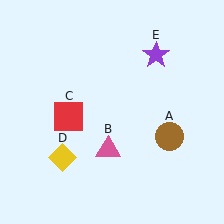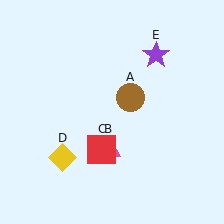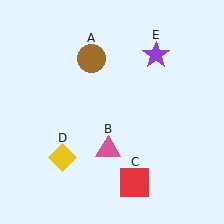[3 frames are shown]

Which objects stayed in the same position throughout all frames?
Pink triangle (object B) and yellow diamond (object D) and purple star (object E) remained stationary.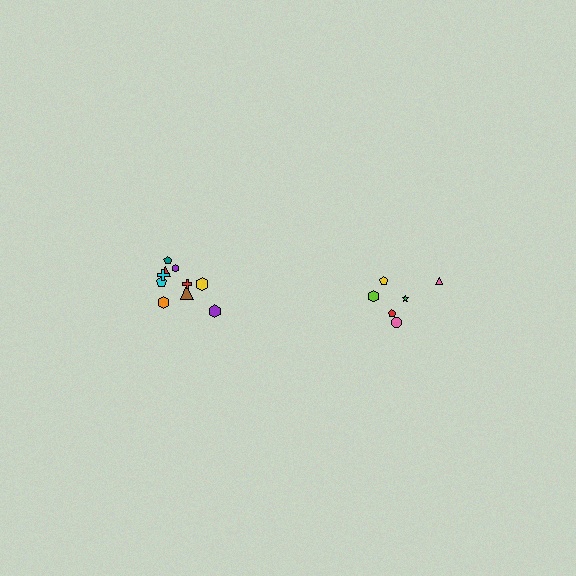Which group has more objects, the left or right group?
The left group.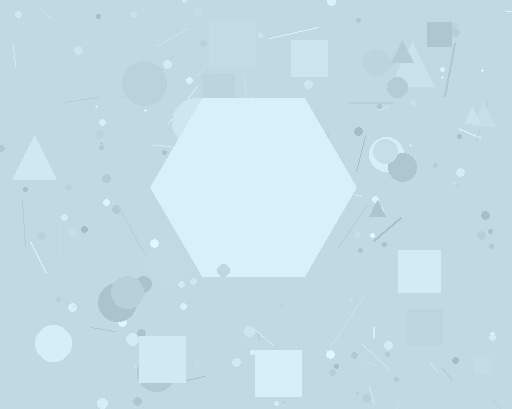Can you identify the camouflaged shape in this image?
The camouflaged shape is a hexagon.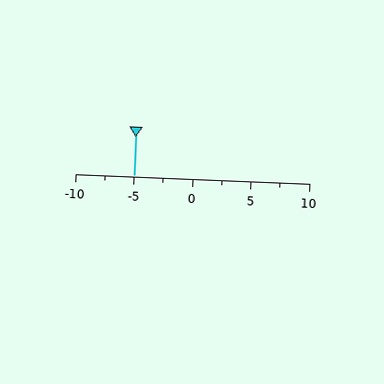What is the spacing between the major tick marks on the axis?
The major ticks are spaced 5 apart.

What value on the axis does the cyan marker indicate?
The marker indicates approximately -5.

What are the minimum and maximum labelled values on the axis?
The axis runs from -10 to 10.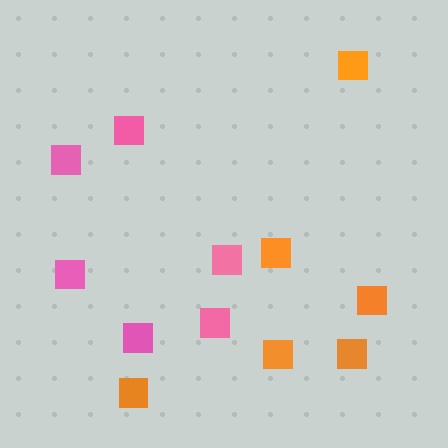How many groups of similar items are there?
There are 2 groups: one group of pink squares (6) and one group of orange squares (6).